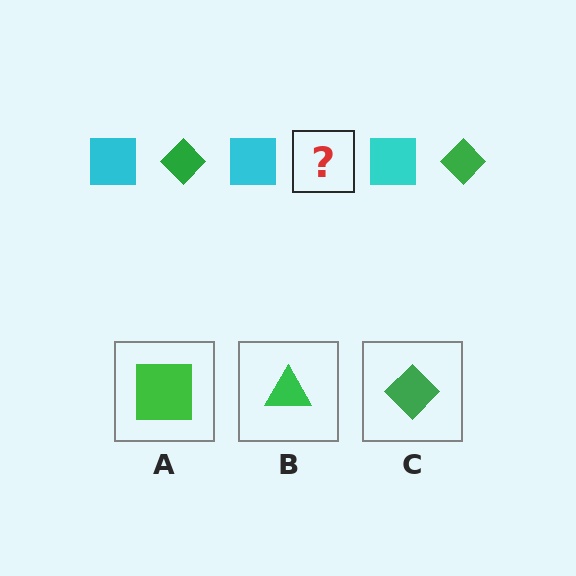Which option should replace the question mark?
Option C.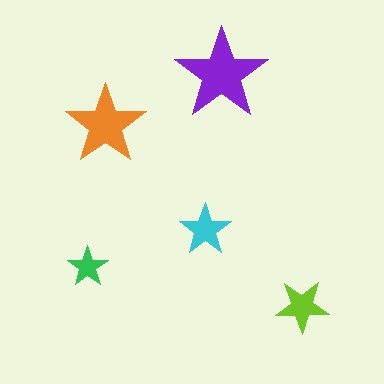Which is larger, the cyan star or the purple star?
The purple one.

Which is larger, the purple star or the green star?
The purple one.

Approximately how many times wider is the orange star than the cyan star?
About 1.5 times wider.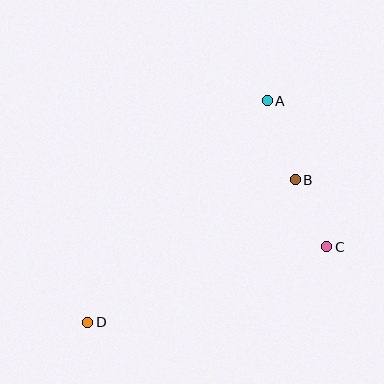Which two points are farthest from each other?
Points A and D are farthest from each other.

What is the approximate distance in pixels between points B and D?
The distance between B and D is approximately 251 pixels.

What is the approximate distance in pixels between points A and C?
The distance between A and C is approximately 157 pixels.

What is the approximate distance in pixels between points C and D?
The distance between C and D is approximately 250 pixels.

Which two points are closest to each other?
Points B and C are closest to each other.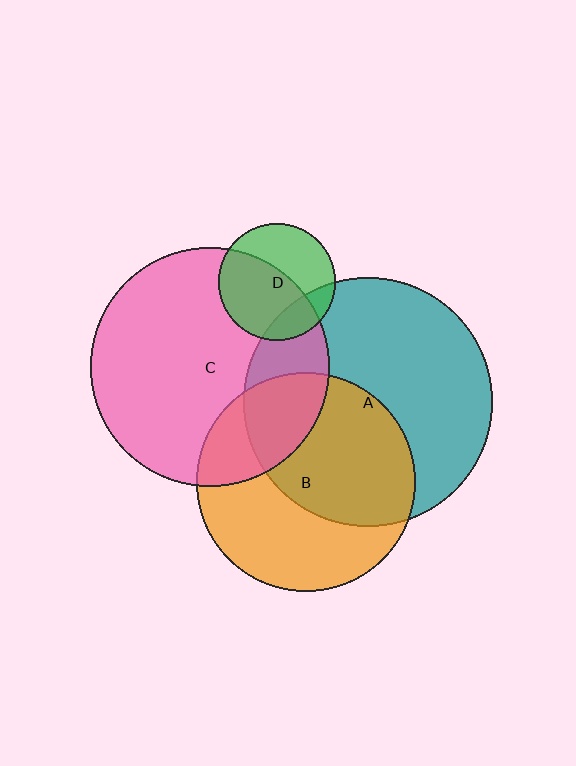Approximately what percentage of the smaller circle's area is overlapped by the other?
Approximately 20%.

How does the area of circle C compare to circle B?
Approximately 1.2 times.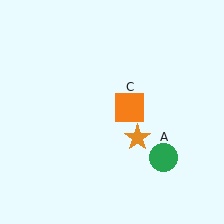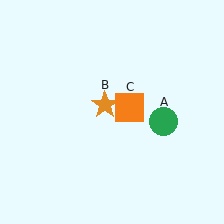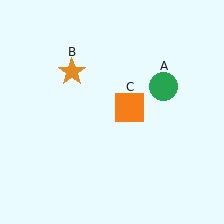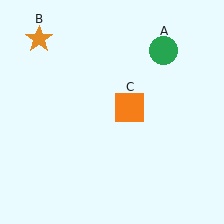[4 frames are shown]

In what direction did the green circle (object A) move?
The green circle (object A) moved up.